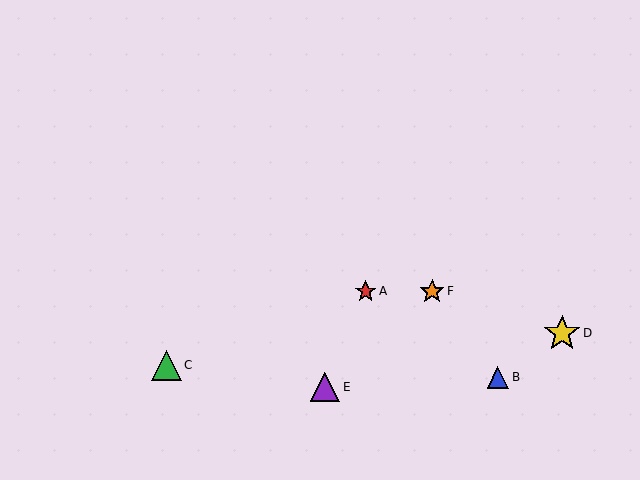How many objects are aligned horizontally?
2 objects (A, F) are aligned horizontally.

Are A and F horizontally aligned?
Yes, both are at y≈291.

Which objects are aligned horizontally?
Objects A, F are aligned horizontally.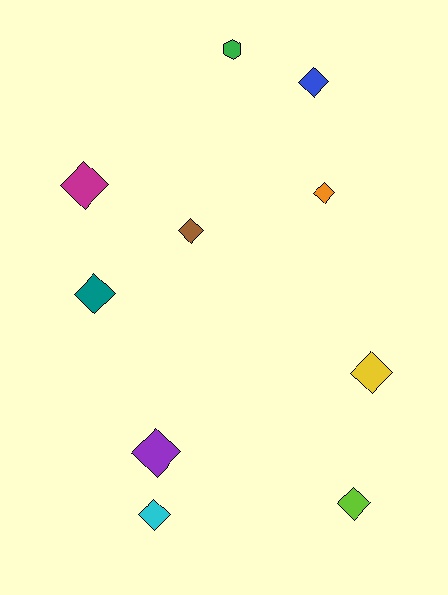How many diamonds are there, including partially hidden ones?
There are 9 diamonds.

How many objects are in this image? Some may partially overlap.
There are 10 objects.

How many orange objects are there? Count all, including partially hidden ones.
There is 1 orange object.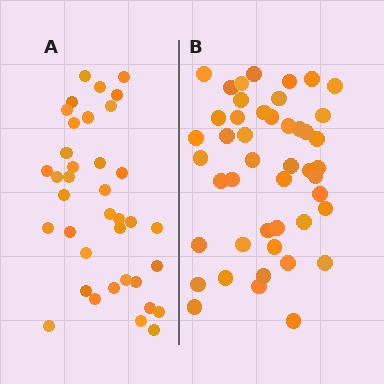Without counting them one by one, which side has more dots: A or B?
Region B (the right region) has more dots.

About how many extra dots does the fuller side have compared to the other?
Region B has roughly 8 or so more dots than region A.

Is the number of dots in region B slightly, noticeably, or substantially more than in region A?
Region B has only slightly more — the two regions are fairly close. The ratio is roughly 1.2 to 1.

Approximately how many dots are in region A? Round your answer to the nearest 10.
About 40 dots. (The exact count is 37, which rounds to 40.)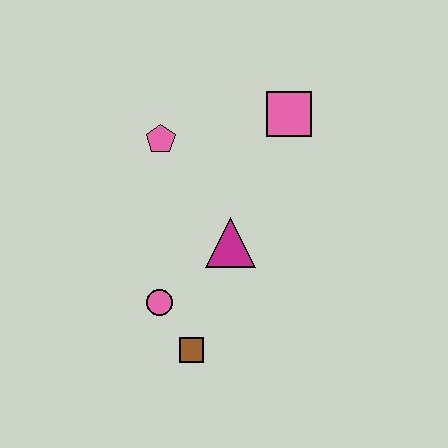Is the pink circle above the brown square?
Yes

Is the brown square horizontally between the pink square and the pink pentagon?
Yes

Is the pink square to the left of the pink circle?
No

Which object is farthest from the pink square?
The brown square is farthest from the pink square.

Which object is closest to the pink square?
The pink pentagon is closest to the pink square.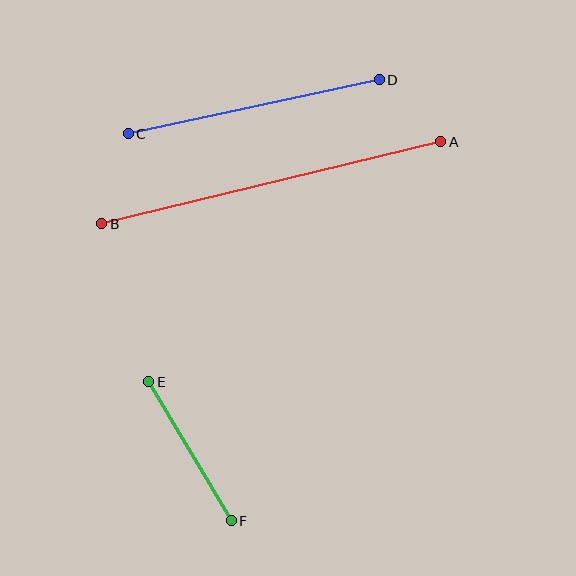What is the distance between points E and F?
The distance is approximately 162 pixels.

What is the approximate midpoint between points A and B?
The midpoint is at approximately (271, 183) pixels.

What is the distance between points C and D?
The distance is approximately 256 pixels.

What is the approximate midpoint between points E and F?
The midpoint is at approximately (190, 451) pixels.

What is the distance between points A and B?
The distance is approximately 349 pixels.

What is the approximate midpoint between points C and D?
The midpoint is at approximately (254, 107) pixels.